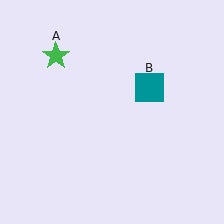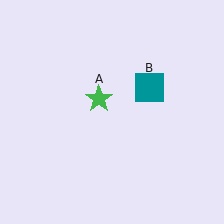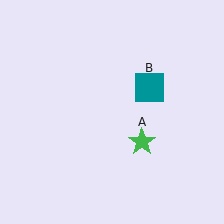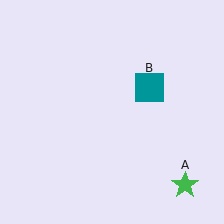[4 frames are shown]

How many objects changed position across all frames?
1 object changed position: green star (object A).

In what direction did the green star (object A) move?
The green star (object A) moved down and to the right.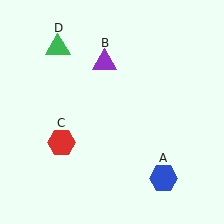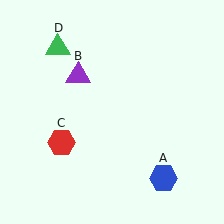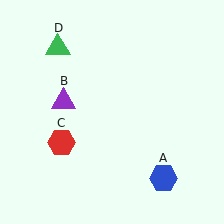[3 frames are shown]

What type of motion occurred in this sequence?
The purple triangle (object B) rotated counterclockwise around the center of the scene.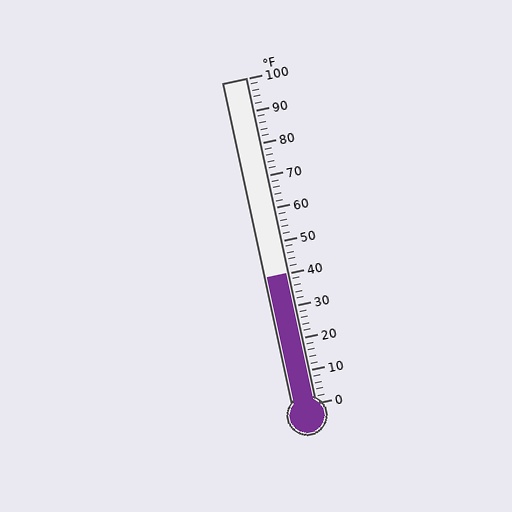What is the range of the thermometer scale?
The thermometer scale ranges from 0°F to 100°F.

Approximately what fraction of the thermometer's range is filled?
The thermometer is filled to approximately 40% of its range.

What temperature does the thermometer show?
The thermometer shows approximately 40°F.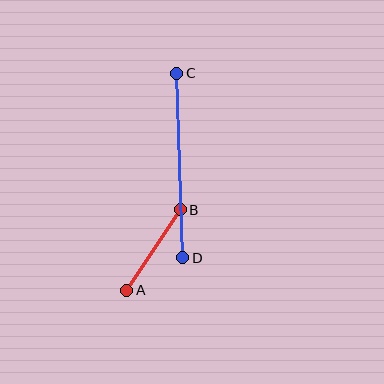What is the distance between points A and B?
The distance is approximately 97 pixels.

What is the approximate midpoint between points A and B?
The midpoint is at approximately (154, 250) pixels.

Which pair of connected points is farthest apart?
Points C and D are farthest apart.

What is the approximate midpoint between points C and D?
The midpoint is at approximately (180, 166) pixels.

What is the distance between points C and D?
The distance is approximately 185 pixels.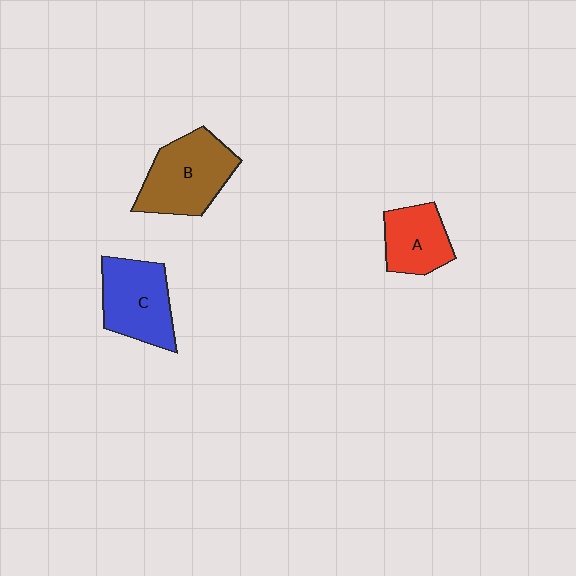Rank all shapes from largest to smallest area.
From largest to smallest: B (brown), C (blue), A (red).